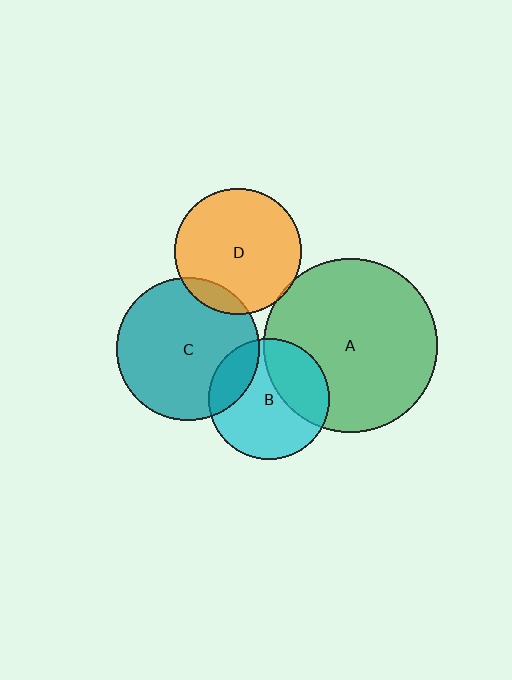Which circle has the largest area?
Circle A (green).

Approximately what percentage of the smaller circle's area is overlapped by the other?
Approximately 20%.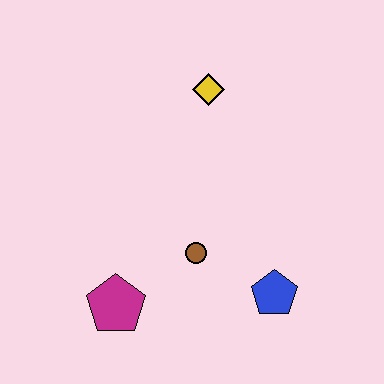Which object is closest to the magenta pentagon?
The brown circle is closest to the magenta pentagon.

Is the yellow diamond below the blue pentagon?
No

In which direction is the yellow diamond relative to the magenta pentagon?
The yellow diamond is above the magenta pentagon.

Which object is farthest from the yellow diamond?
The magenta pentagon is farthest from the yellow diamond.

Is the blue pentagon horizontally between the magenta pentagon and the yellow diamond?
No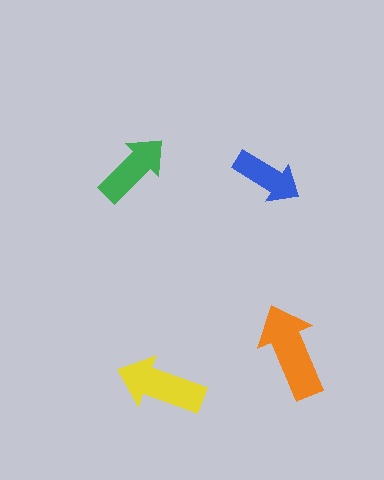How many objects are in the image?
There are 4 objects in the image.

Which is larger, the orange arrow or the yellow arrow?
The orange one.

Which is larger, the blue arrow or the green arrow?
The green one.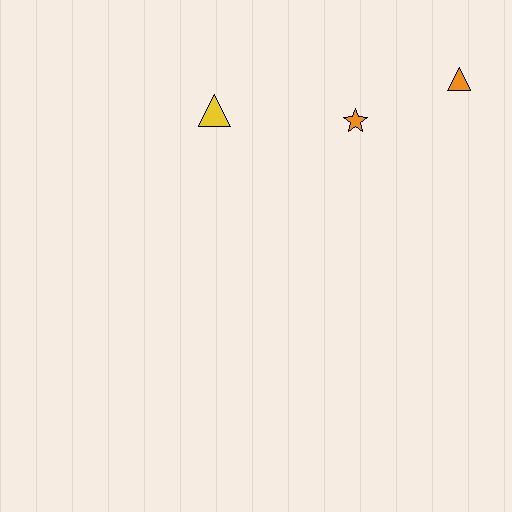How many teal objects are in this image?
There are no teal objects.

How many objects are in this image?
There are 3 objects.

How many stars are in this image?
There is 1 star.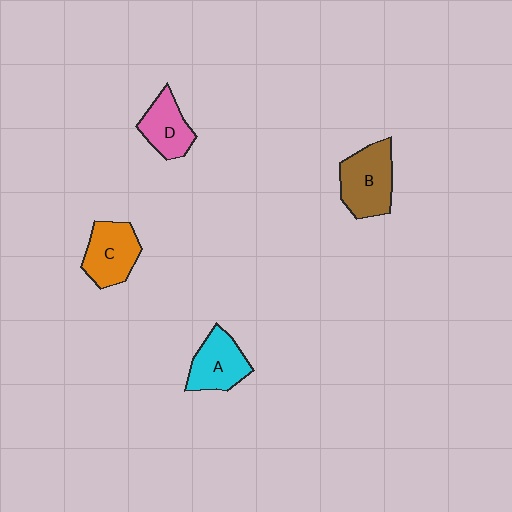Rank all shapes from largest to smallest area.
From largest to smallest: B (brown), C (orange), A (cyan), D (pink).